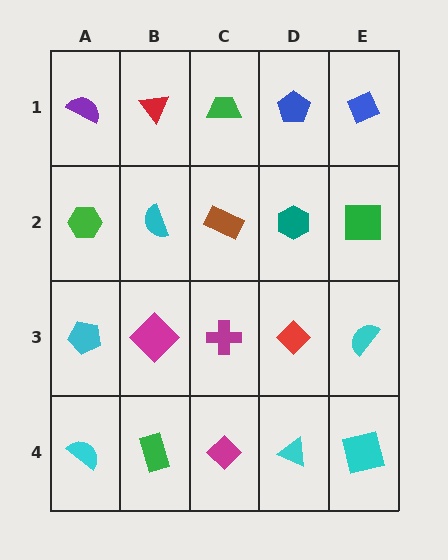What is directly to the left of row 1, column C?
A red triangle.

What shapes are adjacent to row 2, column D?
A blue pentagon (row 1, column D), a red diamond (row 3, column D), a brown rectangle (row 2, column C), a green square (row 2, column E).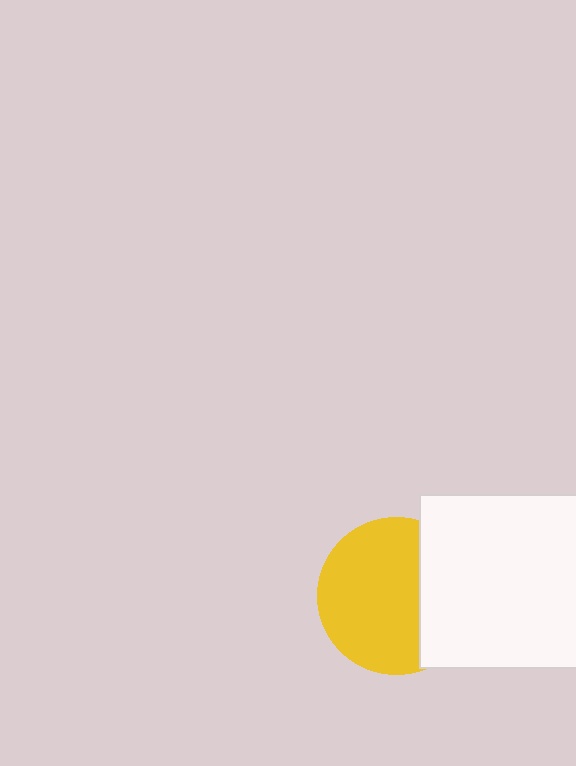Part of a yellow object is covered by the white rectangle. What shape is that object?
It is a circle.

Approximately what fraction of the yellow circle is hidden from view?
Roughly 32% of the yellow circle is hidden behind the white rectangle.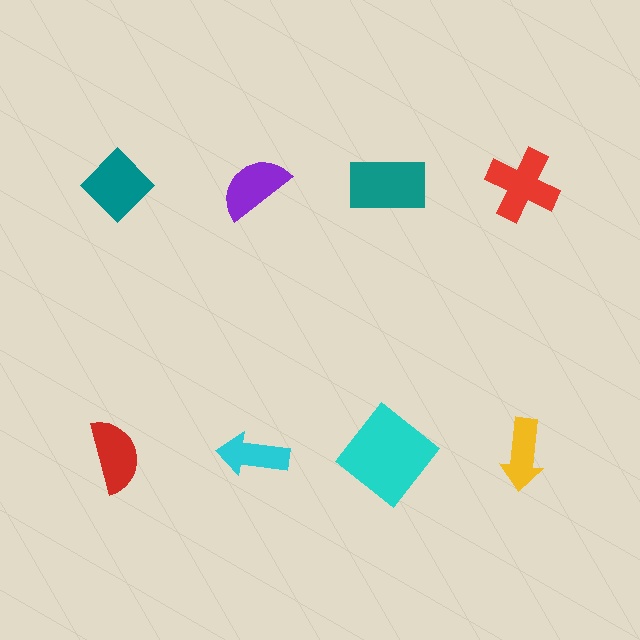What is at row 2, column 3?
A cyan diamond.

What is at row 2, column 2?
A cyan arrow.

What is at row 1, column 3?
A teal rectangle.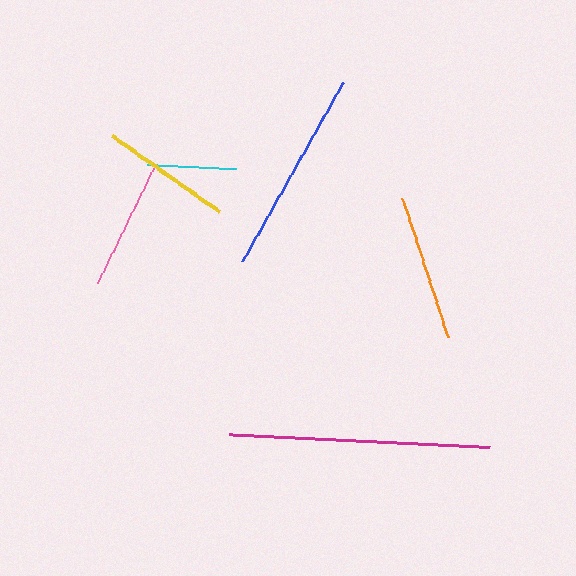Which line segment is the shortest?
The cyan line is the shortest at approximately 89 pixels.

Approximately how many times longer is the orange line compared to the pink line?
The orange line is approximately 1.1 times the length of the pink line.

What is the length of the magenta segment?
The magenta segment is approximately 261 pixels long.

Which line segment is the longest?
The magenta line is the longest at approximately 261 pixels.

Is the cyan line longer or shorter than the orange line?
The orange line is longer than the cyan line.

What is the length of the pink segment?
The pink segment is approximately 129 pixels long.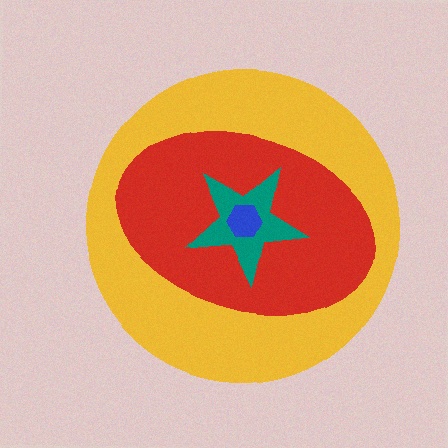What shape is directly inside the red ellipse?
The teal star.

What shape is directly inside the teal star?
The blue hexagon.